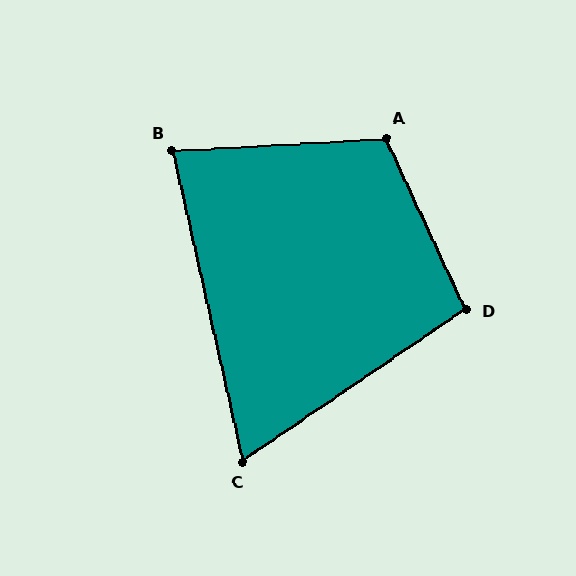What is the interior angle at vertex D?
Approximately 99 degrees (obtuse).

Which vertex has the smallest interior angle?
C, at approximately 69 degrees.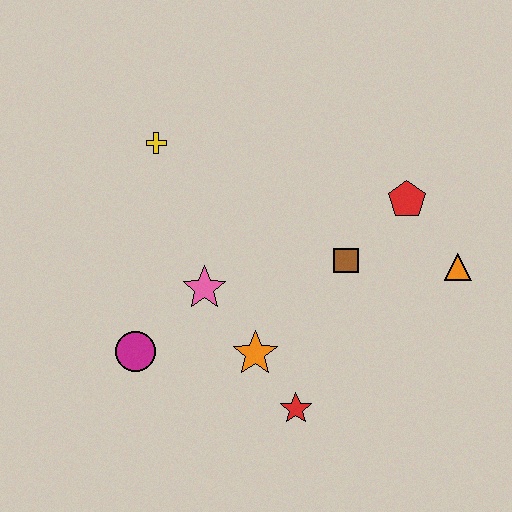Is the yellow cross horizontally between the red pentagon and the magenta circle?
Yes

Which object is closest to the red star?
The orange star is closest to the red star.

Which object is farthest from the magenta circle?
The orange triangle is farthest from the magenta circle.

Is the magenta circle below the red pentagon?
Yes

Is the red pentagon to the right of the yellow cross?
Yes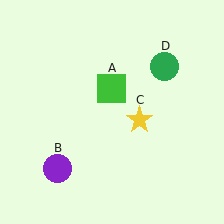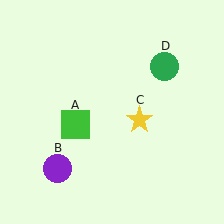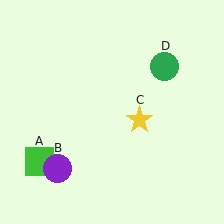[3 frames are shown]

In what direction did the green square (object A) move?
The green square (object A) moved down and to the left.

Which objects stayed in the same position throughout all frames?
Purple circle (object B) and yellow star (object C) and green circle (object D) remained stationary.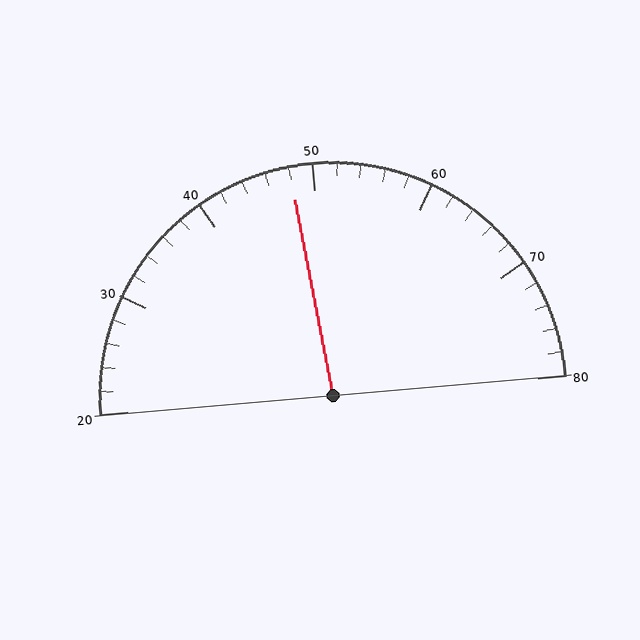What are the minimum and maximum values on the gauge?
The gauge ranges from 20 to 80.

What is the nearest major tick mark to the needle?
The nearest major tick mark is 50.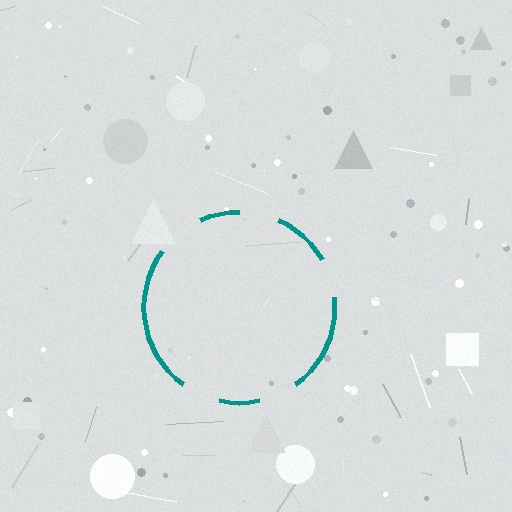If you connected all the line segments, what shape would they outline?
They would outline a circle.